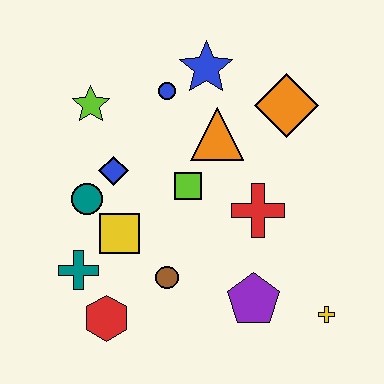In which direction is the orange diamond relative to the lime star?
The orange diamond is to the right of the lime star.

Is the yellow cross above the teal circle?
No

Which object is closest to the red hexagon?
The teal cross is closest to the red hexagon.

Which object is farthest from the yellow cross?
The lime star is farthest from the yellow cross.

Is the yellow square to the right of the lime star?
Yes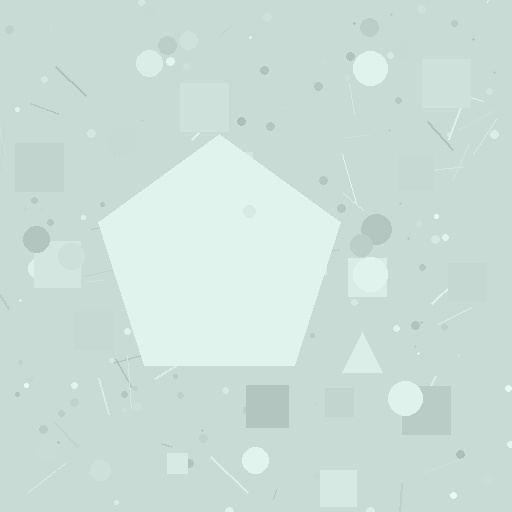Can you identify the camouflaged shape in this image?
The camouflaged shape is a pentagon.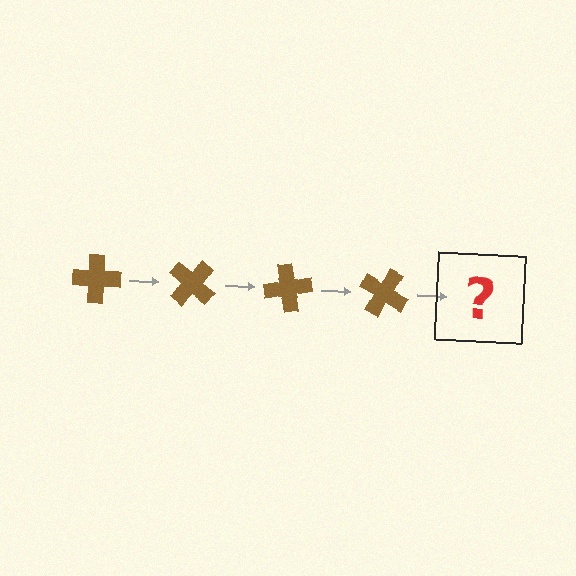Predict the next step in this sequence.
The next step is a brown cross rotated 160 degrees.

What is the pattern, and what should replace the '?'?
The pattern is that the cross rotates 40 degrees each step. The '?' should be a brown cross rotated 160 degrees.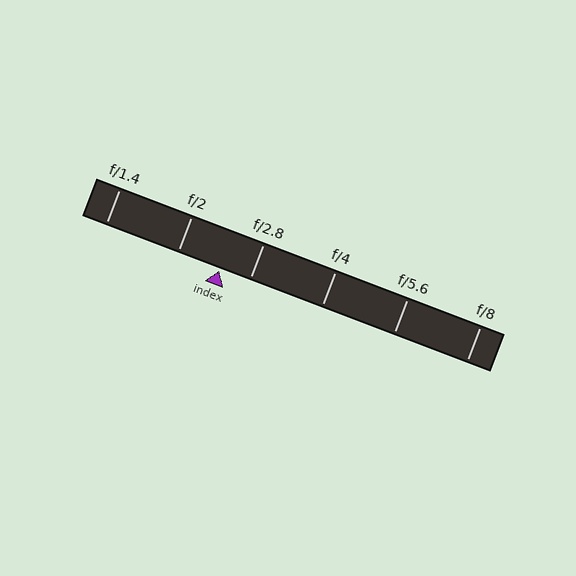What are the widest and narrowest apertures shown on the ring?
The widest aperture shown is f/1.4 and the narrowest is f/8.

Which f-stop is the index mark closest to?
The index mark is closest to f/2.8.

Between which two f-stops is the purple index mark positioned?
The index mark is between f/2 and f/2.8.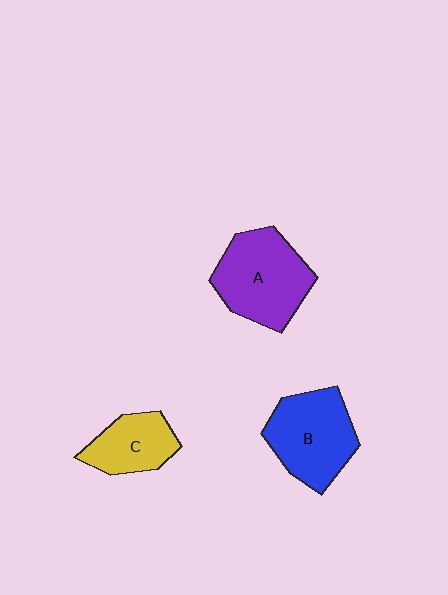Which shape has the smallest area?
Shape C (yellow).